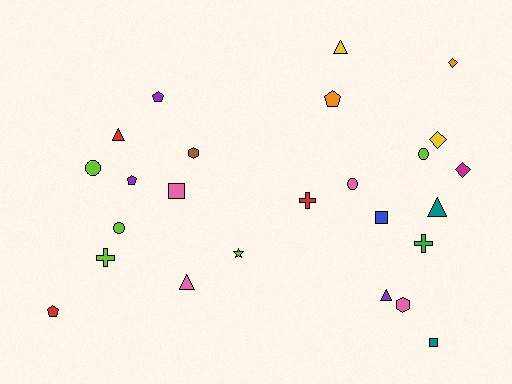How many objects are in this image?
There are 25 objects.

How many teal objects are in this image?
There are 2 teal objects.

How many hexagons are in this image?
There are 2 hexagons.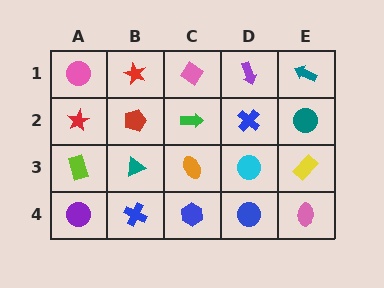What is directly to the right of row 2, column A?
A red pentagon.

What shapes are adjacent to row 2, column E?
A teal arrow (row 1, column E), a yellow rectangle (row 3, column E), a blue cross (row 2, column D).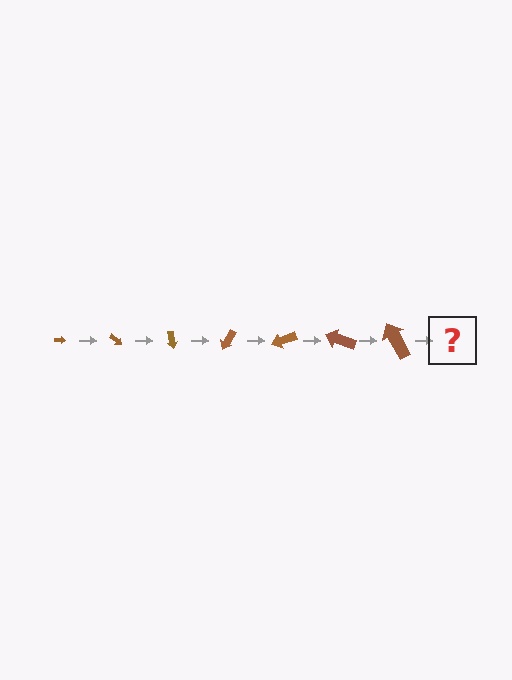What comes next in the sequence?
The next element should be an arrow, larger than the previous one and rotated 280 degrees from the start.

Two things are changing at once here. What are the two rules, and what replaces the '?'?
The two rules are that the arrow grows larger each step and it rotates 40 degrees each step. The '?' should be an arrow, larger than the previous one and rotated 280 degrees from the start.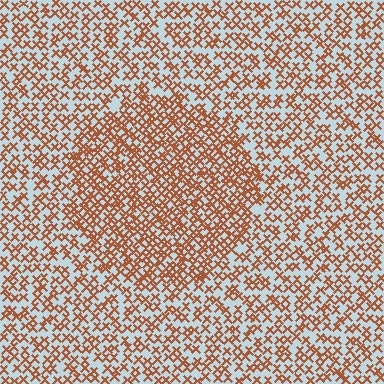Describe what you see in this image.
The image contains small brown elements arranged at two different densities. A circle-shaped region is visible where the elements are more densely packed than the surrounding area.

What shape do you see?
I see a circle.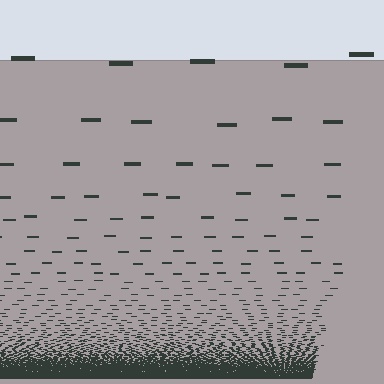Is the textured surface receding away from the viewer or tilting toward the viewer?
The surface appears to tilt toward the viewer. Texture elements get larger and sparser toward the top.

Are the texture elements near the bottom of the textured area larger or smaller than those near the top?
Smaller. The gradient is inverted — elements near the bottom are smaller and denser.